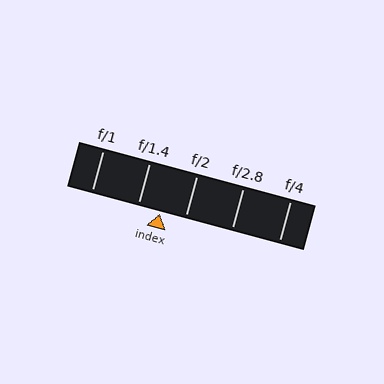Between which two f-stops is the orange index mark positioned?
The index mark is between f/1.4 and f/2.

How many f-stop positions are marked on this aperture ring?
There are 5 f-stop positions marked.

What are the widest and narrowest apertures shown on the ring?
The widest aperture shown is f/1 and the narrowest is f/4.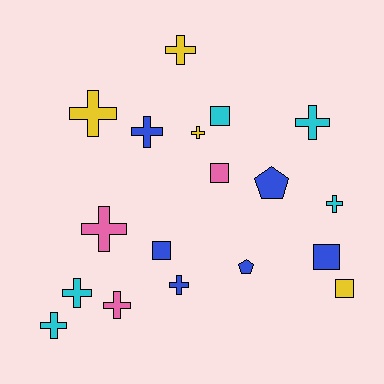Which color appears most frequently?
Blue, with 6 objects.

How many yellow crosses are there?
There are 3 yellow crosses.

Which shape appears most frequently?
Cross, with 11 objects.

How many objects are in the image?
There are 18 objects.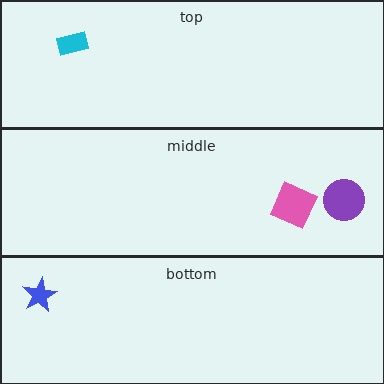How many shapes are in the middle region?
2.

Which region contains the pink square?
The middle region.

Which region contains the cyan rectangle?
The top region.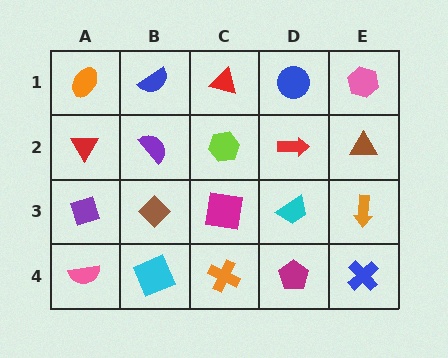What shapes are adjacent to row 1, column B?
A purple semicircle (row 2, column B), an orange ellipse (row 1, column A), a red triangle (row 1, column C).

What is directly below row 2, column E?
An orange arrow.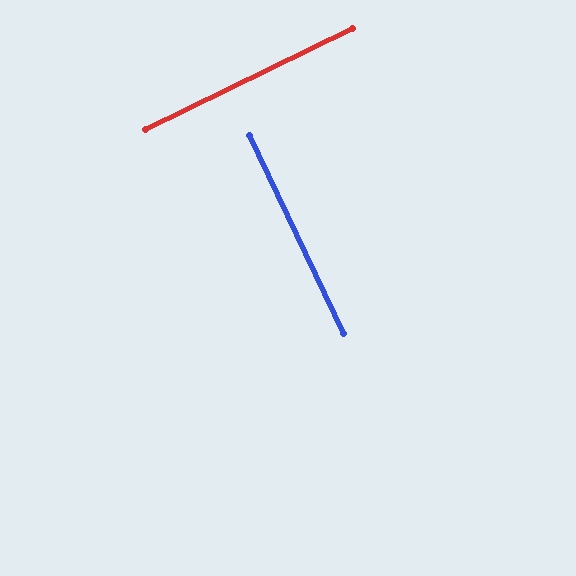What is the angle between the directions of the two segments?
Approximately 89 degrees.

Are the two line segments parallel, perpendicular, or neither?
Perpendicular — they meet at approximately 89°.